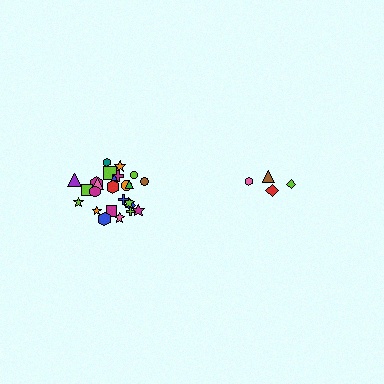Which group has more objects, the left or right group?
The left group.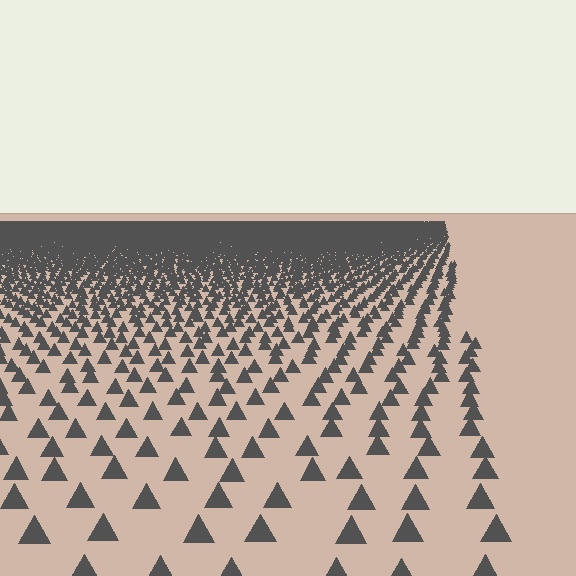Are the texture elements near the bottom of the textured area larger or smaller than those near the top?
Larger. Near the bottom, elements are closer to the viewer and appear at a bigger on-screen size.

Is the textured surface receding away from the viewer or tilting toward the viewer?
The surface is receding away from the viewer. Texture elements get smaller and denser toward the top.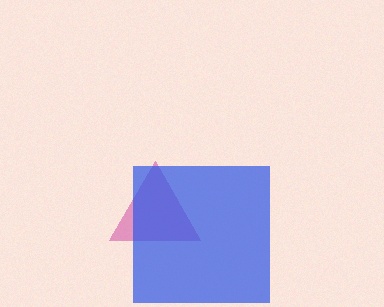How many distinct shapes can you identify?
There are 2 distinct shapes: a magenta triangle, a blue square.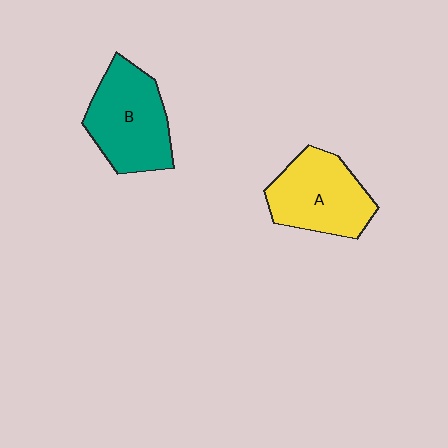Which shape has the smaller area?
Shape A (yellow).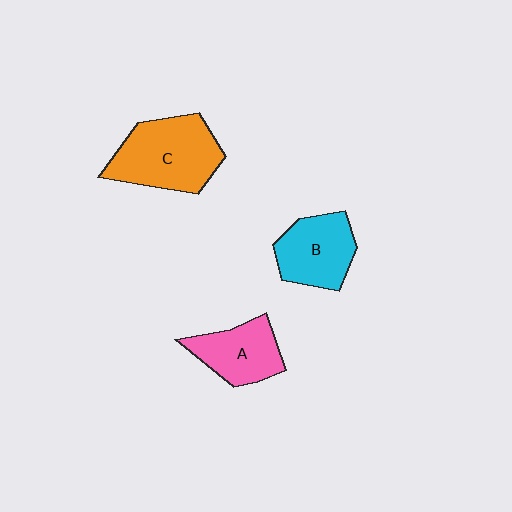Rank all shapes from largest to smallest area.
From largest to smallest: C (orange), B (cyan), A (pink).